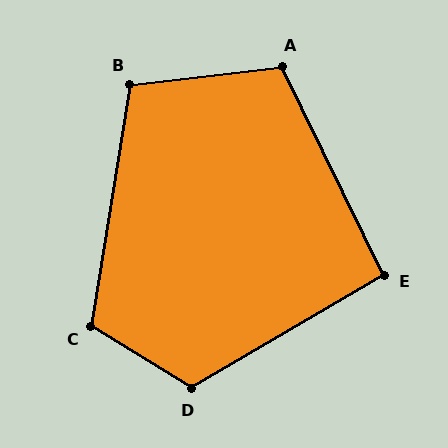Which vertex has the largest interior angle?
D, at approximately 118 degrees.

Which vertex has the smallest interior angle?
E, at approximately 95 degrees.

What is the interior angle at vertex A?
Approximately 109 degrees (obtuse).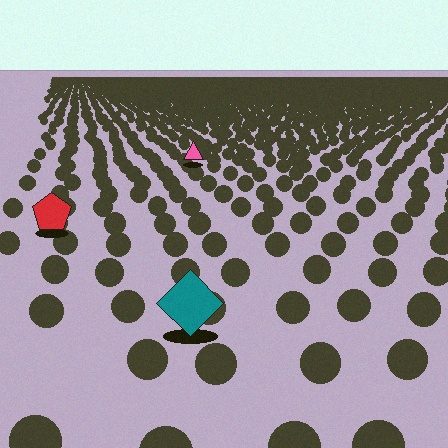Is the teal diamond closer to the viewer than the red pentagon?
Yes. The teal diamond is closer — you can tell from the texture gradient: the ground texture is coarser near it.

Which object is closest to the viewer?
The teal diamond is closest. The texture marks near it are larger and more spread out.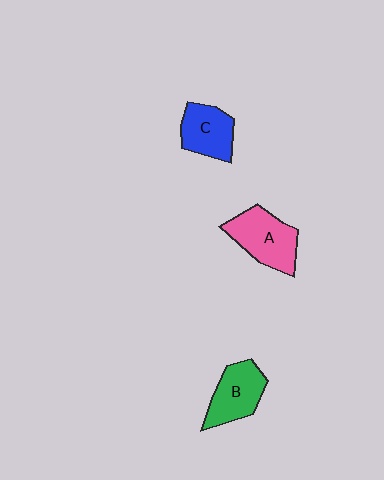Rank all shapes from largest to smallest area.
From largest to smallest: A (pink), B (green), C (blue).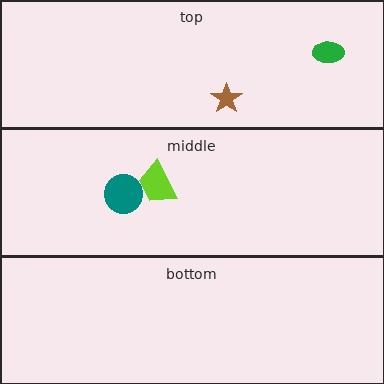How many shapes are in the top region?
2.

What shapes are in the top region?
The green ellipse, the brown star.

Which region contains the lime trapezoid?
The middle region.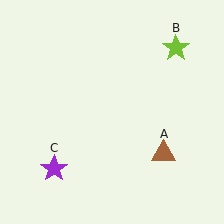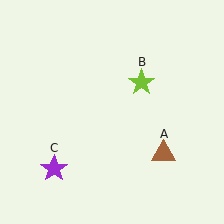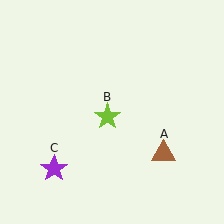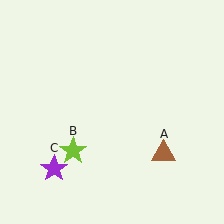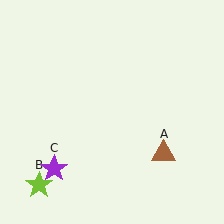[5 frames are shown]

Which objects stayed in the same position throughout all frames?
Brown triangle (object A) and purple star (object C) remained stationary.